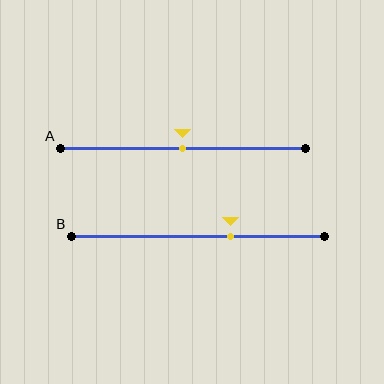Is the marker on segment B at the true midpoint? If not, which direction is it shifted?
No, the marker on segment B is shifted to the right by about 13% of the segment length.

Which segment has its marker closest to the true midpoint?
Segment A has its marker closest to the true midpoint.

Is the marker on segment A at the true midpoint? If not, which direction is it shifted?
Yes, the marker on segment A is at the true midpoint.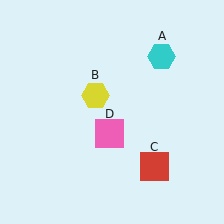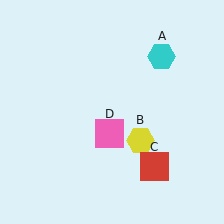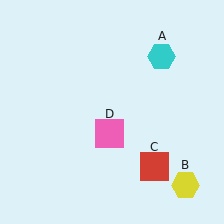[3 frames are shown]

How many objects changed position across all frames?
1 object changed position: yellow hexagon (object B).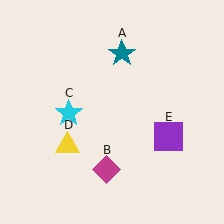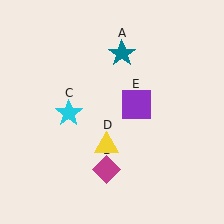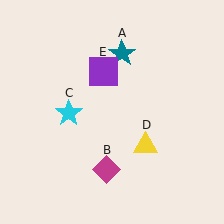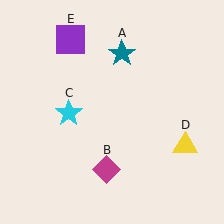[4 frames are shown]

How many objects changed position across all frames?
2 objects changed position: yellow triangle (object D), purple square (object E).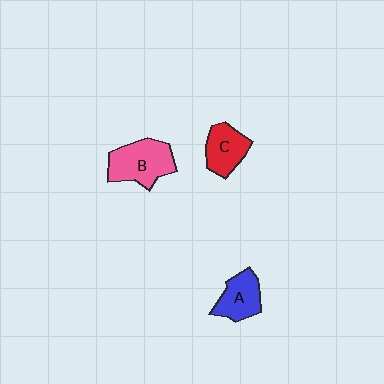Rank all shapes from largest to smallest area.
From largest to smallest: B (pink), A (blue), C (red).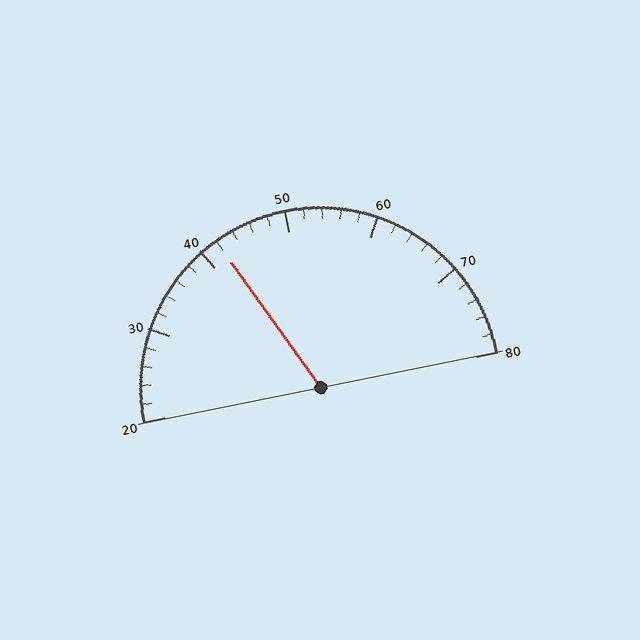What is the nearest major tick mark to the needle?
The nearest major tick mark is 40.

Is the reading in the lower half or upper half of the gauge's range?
The reading is in the lower half of the range (20 to 80).